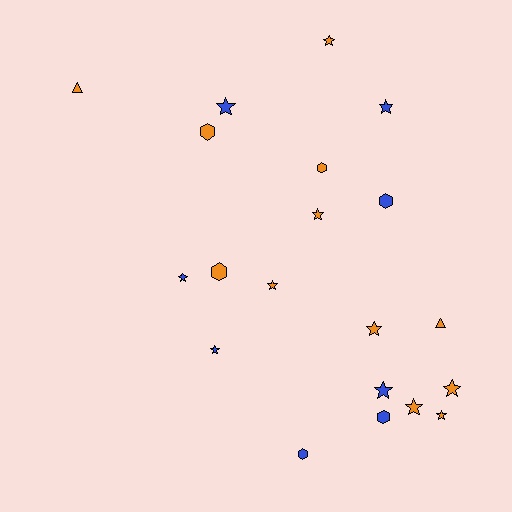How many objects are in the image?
There are 20 objects.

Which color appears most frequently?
Orange, with 12 objects.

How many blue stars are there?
There are 5 blue stars.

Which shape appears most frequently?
Star, with 12 objects.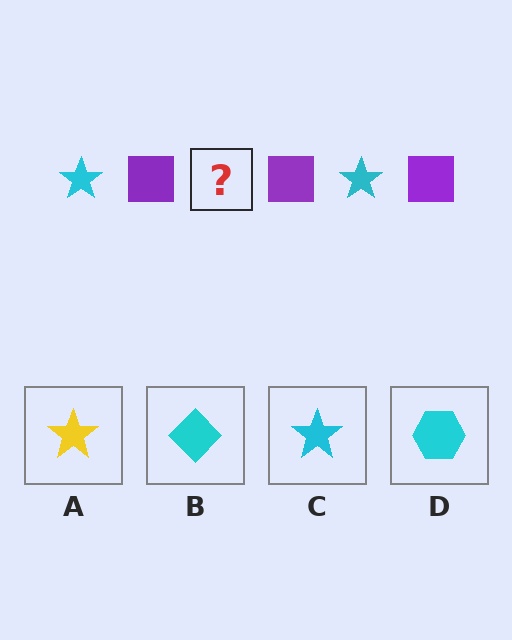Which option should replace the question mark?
Option C.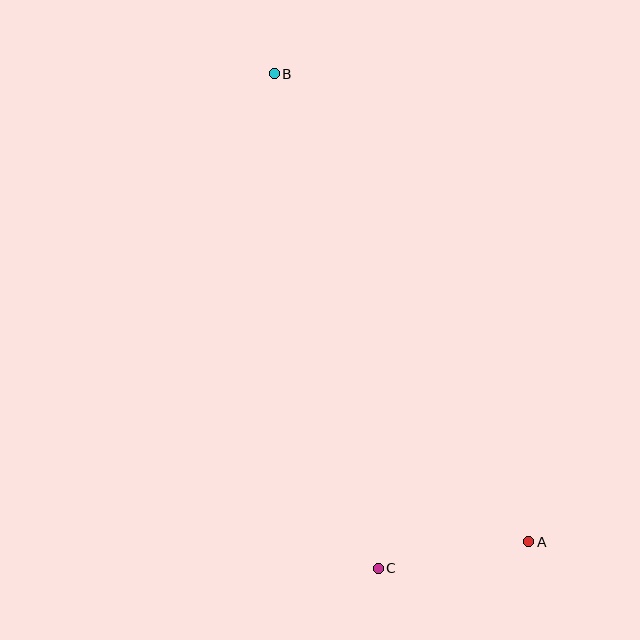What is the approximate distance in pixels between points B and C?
The distance between B and C is approximately 505 pixels.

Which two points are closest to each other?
Points A and C are closest to each other.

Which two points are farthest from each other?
Points A and B are farthest from each other.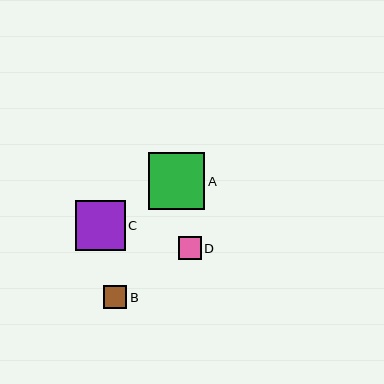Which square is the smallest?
Square B is the smallest with a size of approximately 23 pixels.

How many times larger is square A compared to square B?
Square A is approximately 2.5 times the size of square B.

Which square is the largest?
Square A is the largest with a size of approximately 57 pixels.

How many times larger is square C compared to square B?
Square C is approximately 2.2 times the size of square B.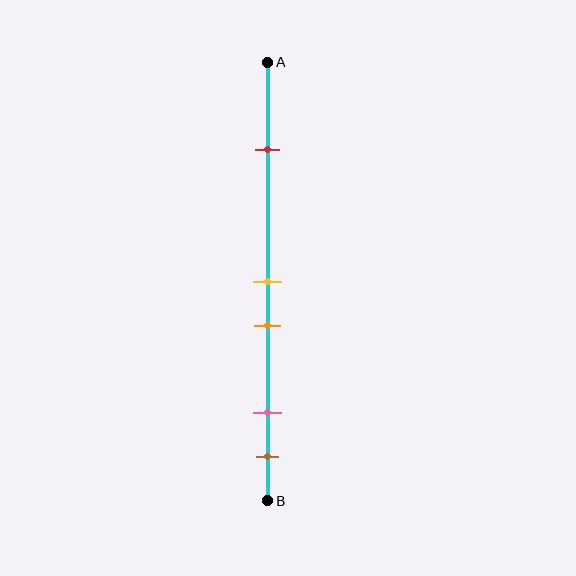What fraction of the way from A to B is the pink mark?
The pink mark is approximately 80% (0.8) of the way from A to B.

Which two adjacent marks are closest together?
The yellow and orange marks are the closest adjacent pair.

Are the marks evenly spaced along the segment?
No, the marks are not evenly spaced.